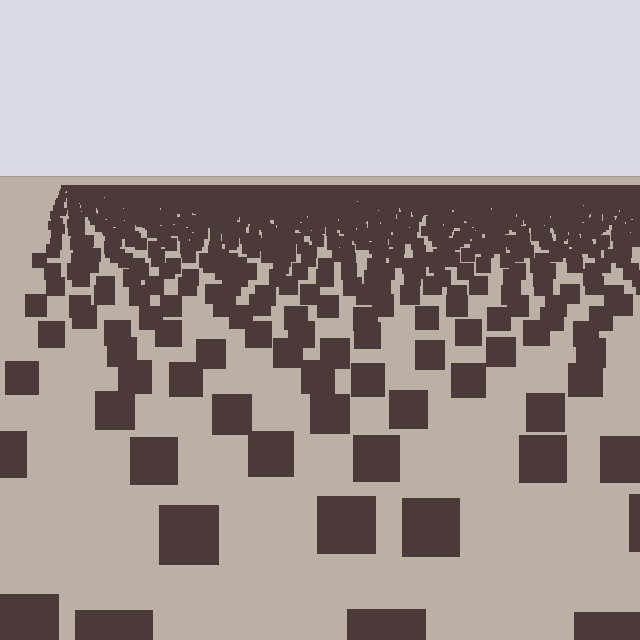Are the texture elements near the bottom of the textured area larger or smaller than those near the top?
Larger. Near the bottom, elements are closer to the viewer and appear at a bigger on-screen size.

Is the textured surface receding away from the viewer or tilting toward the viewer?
The surface is receding away from the viewer. Texture elements get smaller and denser toward the top.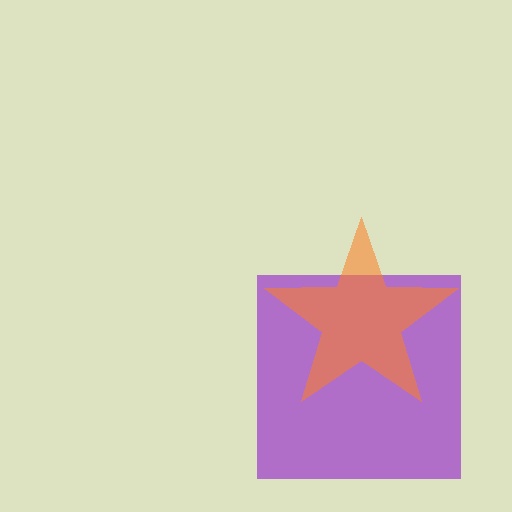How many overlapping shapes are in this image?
There are 2 overlapping shapes in the image.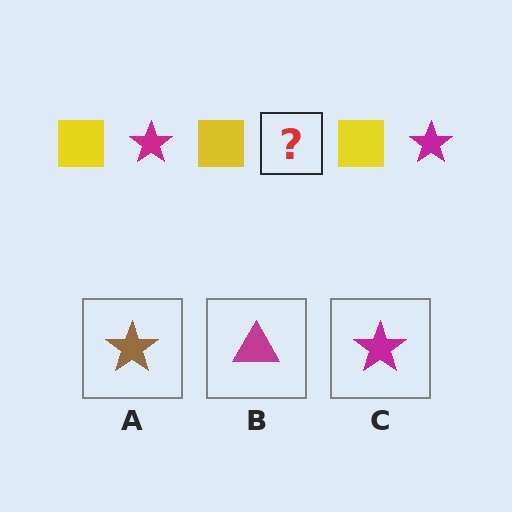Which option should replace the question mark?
Option C.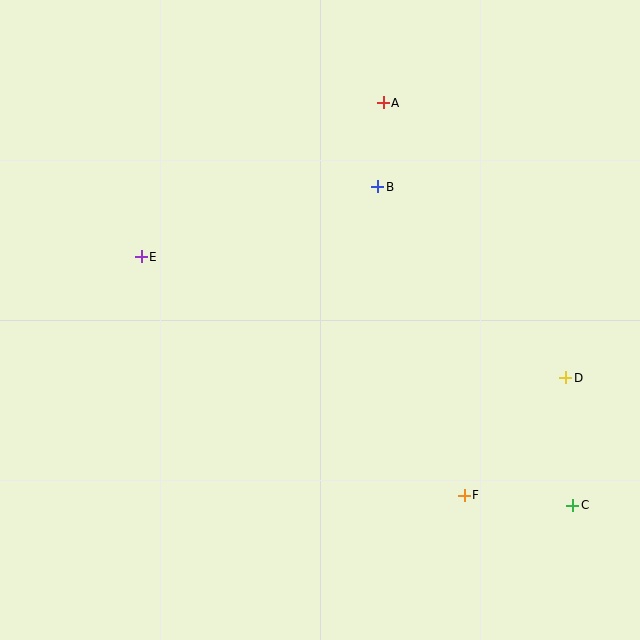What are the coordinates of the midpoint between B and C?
The midpoint between B and C is at (475, 346).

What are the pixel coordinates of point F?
Point F is at (464, 495).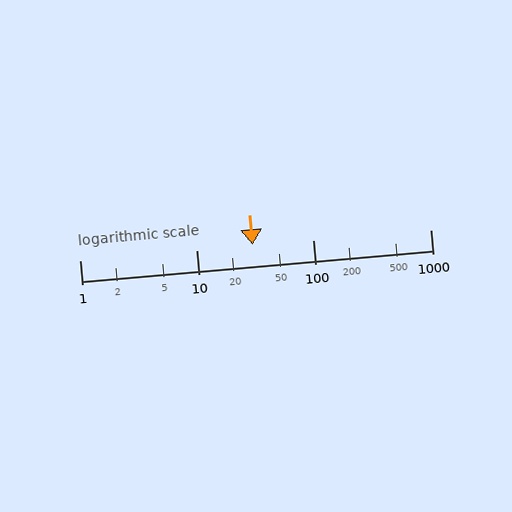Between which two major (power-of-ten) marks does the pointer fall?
The pointer is between 10 and 100.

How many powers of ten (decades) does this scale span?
The scale spans 3 decades, from 1 to 1000.